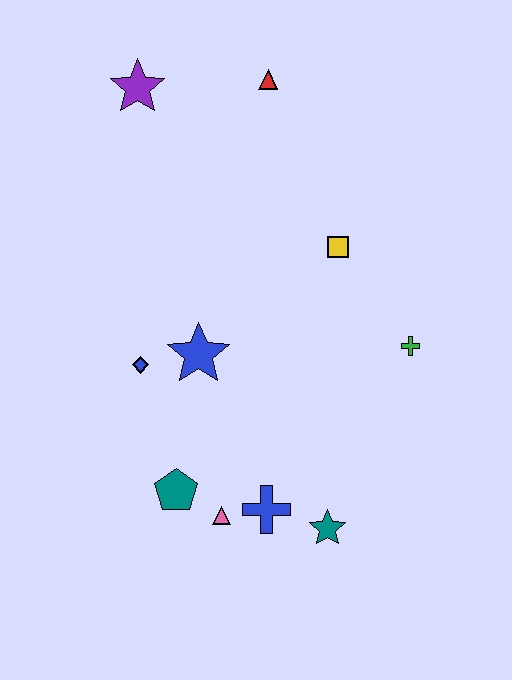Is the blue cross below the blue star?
Yes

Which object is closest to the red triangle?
The purple star is closest to the red triangle.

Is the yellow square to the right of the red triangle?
Yes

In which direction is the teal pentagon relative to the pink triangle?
The teal pentagon is to the left of the pink triangle.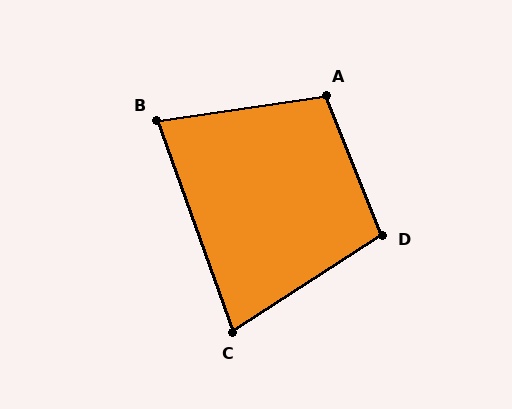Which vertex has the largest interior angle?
A, at approximately 103 degrees.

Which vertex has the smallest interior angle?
C, at approximately 77 degrees.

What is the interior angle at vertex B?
Approximately 79 degrees (acute).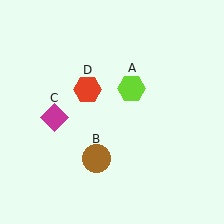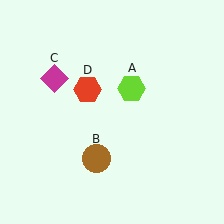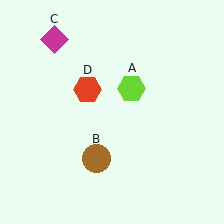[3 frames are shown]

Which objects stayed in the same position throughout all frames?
Lime hexagon (object A) and brown circle (object B) and red hexagon (object D) remained stationary.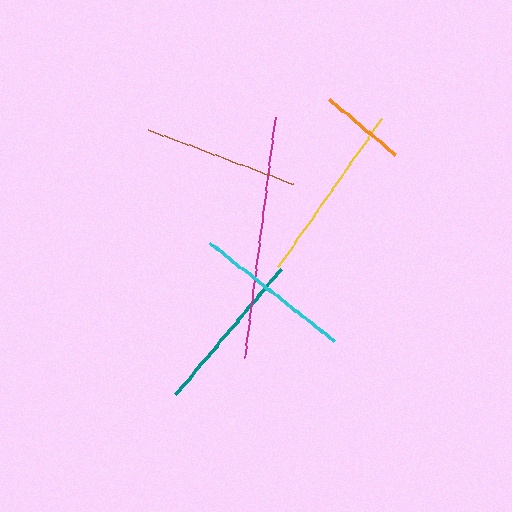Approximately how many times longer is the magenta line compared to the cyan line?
The magenta line is approximately 1.5 times the length of the cyan line.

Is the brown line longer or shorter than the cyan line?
The cyan line is longer than the brown line.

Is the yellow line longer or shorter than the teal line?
The yellow line is longer than the teal line.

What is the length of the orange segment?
The orange segment is approximately 86 pixels long.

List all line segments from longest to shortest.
From longest to shortest: magenta, yellow, teal, cyan, brown, orange.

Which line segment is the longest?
The magenta line is the longest at approximately 242 pixels.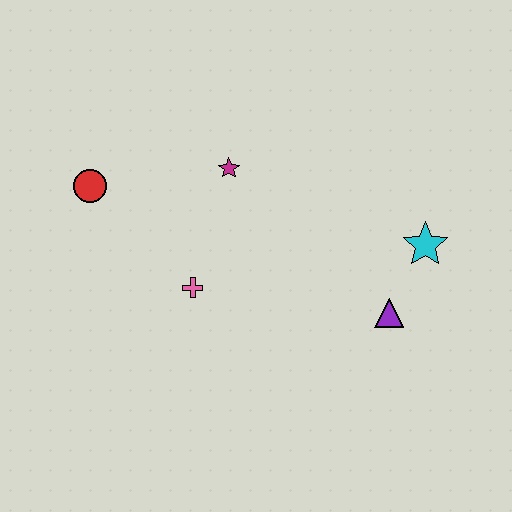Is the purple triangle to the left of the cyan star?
Yes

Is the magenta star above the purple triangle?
Yes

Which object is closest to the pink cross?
The magenta star is closest to the pink cross.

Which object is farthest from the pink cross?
The cyan star is farthest from the pink cross.